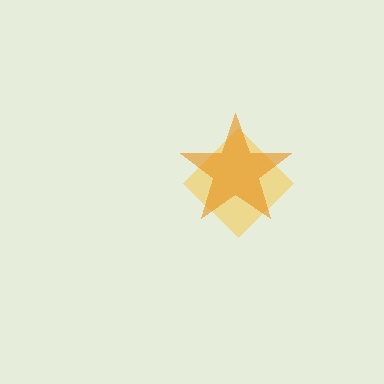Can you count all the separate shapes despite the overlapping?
Yes, there are 2 separate shapes.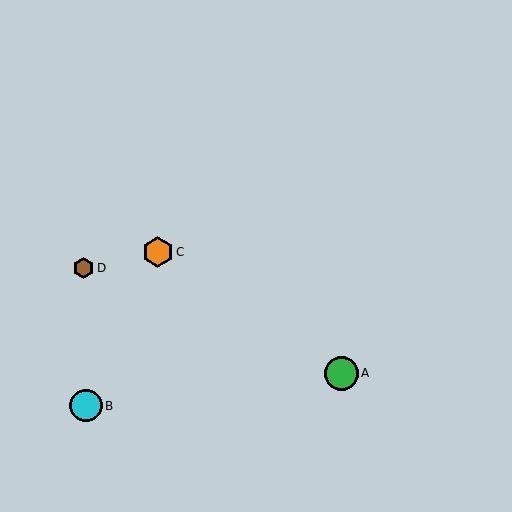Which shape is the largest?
The green circle (labeled A) is the largest.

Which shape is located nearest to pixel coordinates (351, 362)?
The green circle (labeled A) at (341, 373) is nearest to that location.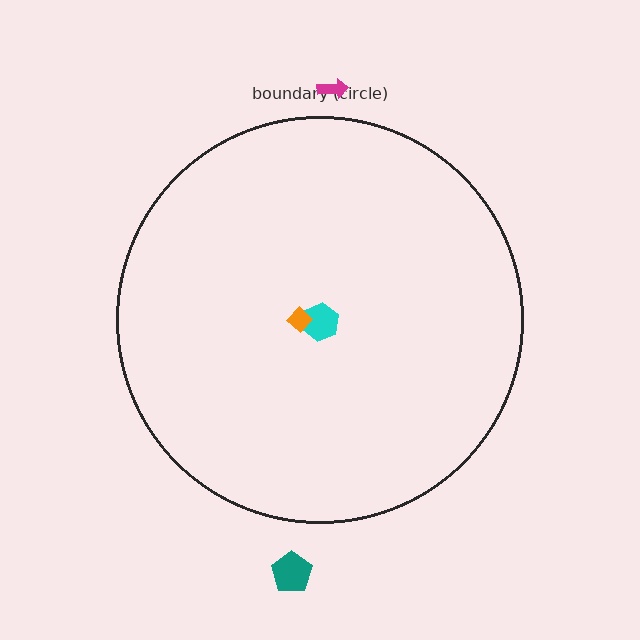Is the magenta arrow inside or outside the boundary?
Outside.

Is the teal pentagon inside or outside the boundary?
Outside.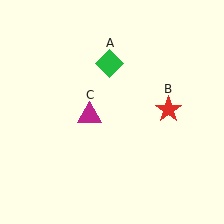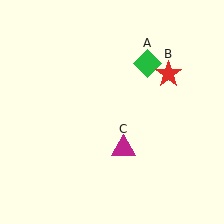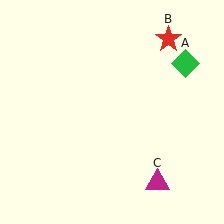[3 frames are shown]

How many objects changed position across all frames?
3 objects changed position: green diamond (object A), red star (object B), magenta triangle (object C).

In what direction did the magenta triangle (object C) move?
The magenta triangle (object C) moved down and to the right.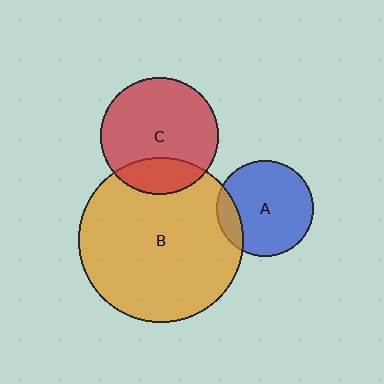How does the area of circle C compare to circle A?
Approximately 1.5 times.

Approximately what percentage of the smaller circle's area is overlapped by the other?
Approximately 15%.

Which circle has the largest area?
Circle B (orange).